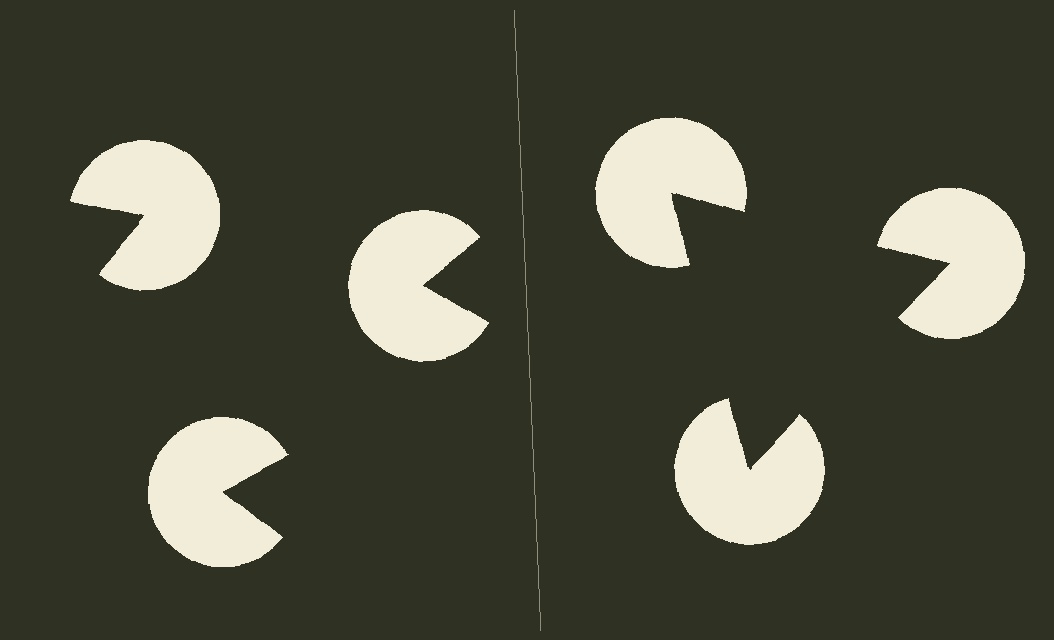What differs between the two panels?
The pac-man discs are positioned identically on both sides; only the wedge orientations differ. On the right they align to a triangle; on the left they are misaligned.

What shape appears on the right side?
An illusory triangle.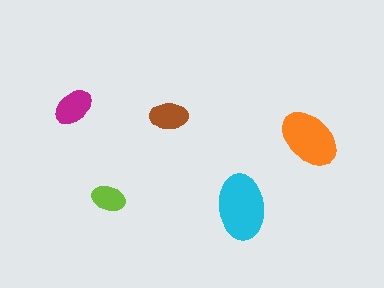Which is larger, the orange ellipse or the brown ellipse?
The orange one.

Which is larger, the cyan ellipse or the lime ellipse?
The cyan one.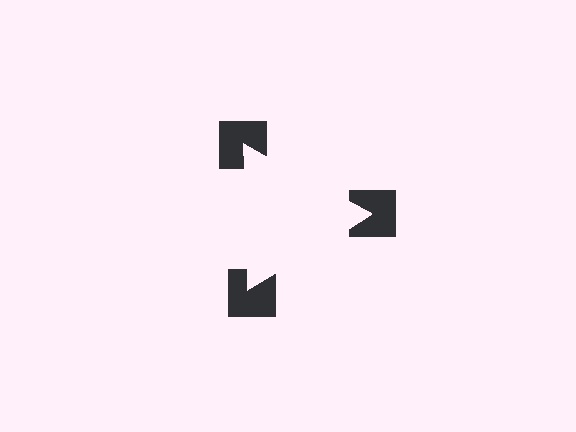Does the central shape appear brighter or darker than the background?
It typically appears slightly brighter than the background, even though no actual brightness change is drawn.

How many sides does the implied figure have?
3 sides.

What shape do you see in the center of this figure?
An illusory triangle — its edges are inferred from the aligned wedge cuts in the notched squares, not physically drawn.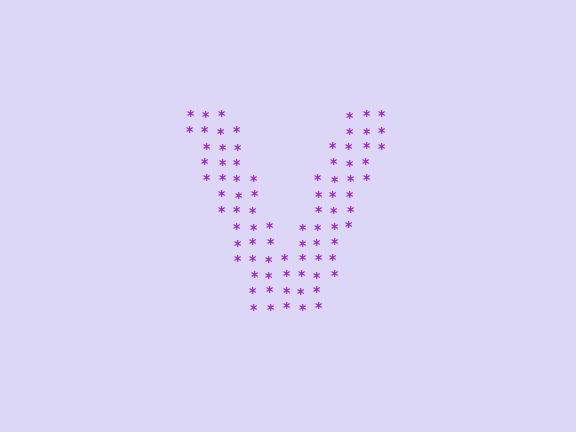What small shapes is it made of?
It is made of small asterisks.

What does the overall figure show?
The overall figure shows the letter V.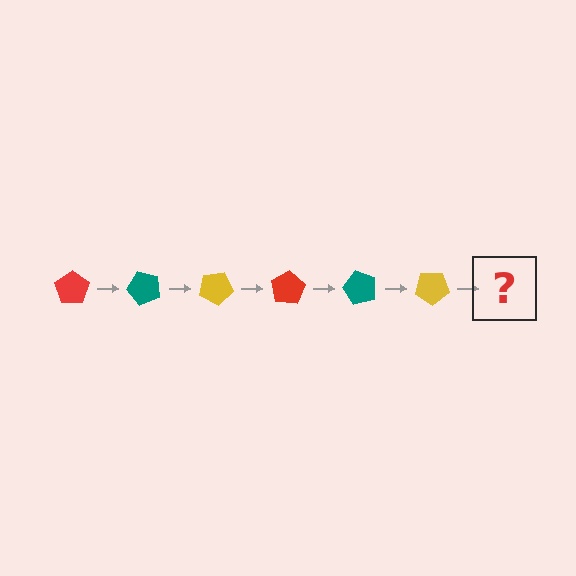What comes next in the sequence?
The next element should be a red pentagon, rotated 300 degrees from the start.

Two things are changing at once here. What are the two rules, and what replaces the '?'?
The two rules are that it rotates 50 degrees each step and the color cycles through red, teal, and yellow. The '?' should be a red pentagon, rotated 300 degrees from the start.